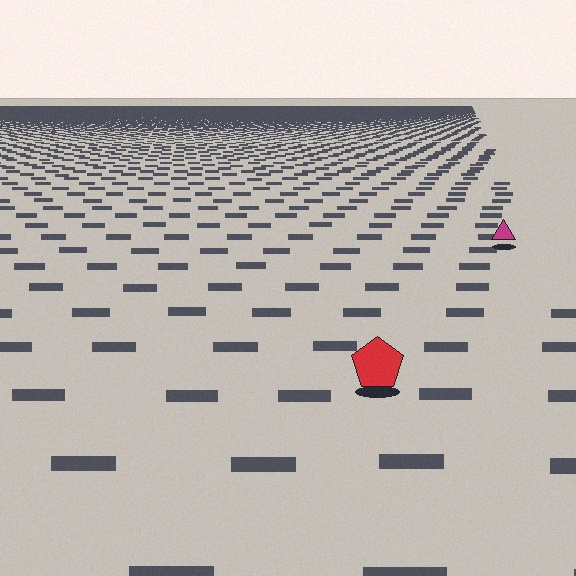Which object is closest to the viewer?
The red pentagon is closest. The texture marks near it are larger and more spread out.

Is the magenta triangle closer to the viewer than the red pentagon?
No. The red pentagon is closer — you can tell from the texture gradient: the ground texture is coarser near it.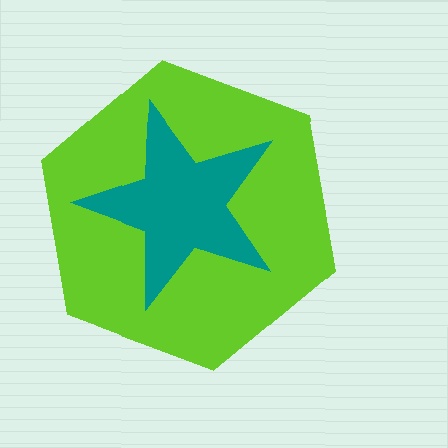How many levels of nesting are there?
2.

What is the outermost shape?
The lime hexagon.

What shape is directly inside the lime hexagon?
The teal star.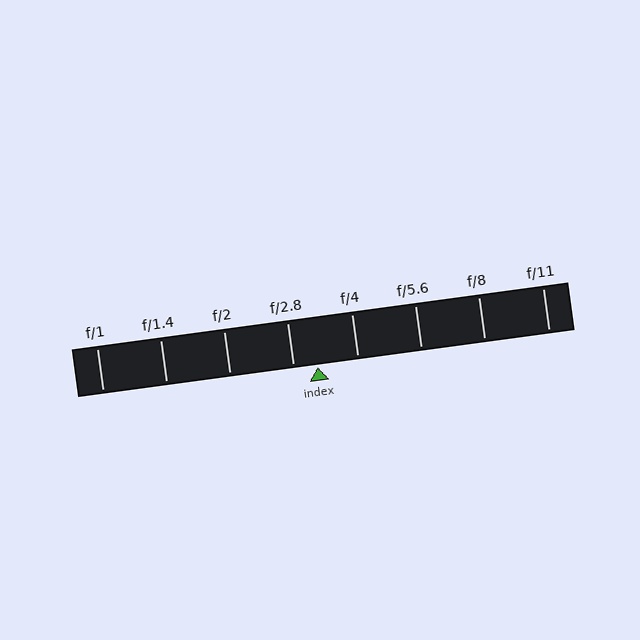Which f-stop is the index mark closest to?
The index mark is closest to f/2.8.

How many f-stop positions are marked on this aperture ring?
There are 8 f-stop positions marked.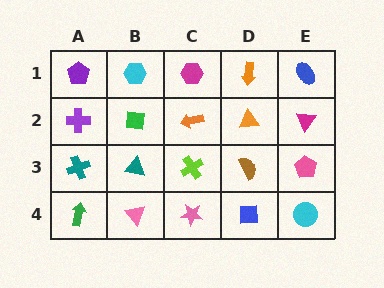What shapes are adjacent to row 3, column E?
A magenta triangle (row 2, column E), a cyan circle (row 4, column E), a brown semicircle (row 3, column D).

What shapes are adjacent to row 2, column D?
An orange arrow (row 1, column D), a brown semicircle (row 3, column D), an orange arrow (row 2, column C), a magenta triangle (row 2, column E).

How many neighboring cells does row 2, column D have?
4.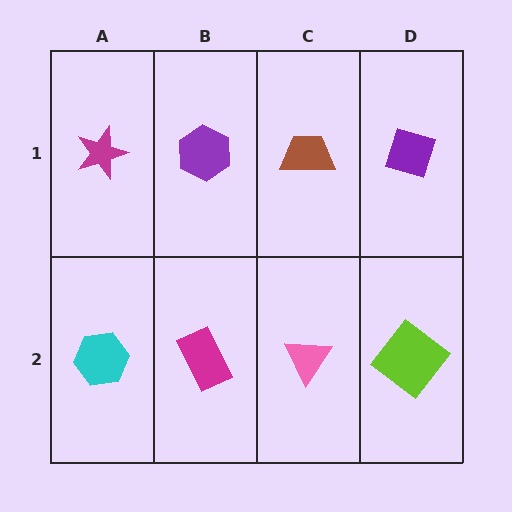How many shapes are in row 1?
4 shapes.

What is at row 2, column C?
A pink triangle.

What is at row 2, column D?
A lime diamond.